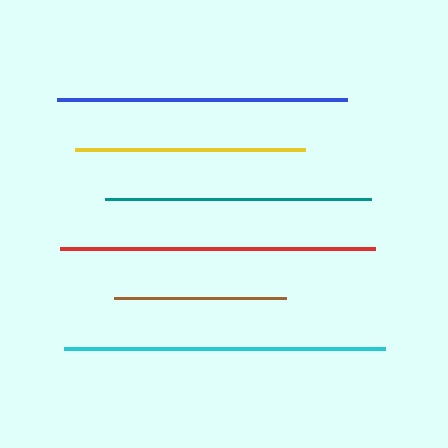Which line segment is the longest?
The cyan line is the longest at approximately 321 pixels.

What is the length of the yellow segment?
The yellow segment is approximately 230 pixels long.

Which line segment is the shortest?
The brown line is the shortest at approximately 171 pixels.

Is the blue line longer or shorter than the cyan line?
The cyan line is longer than the blue line.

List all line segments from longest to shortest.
From longest to shortest: cyan, red, blue, teal, yellow, brown.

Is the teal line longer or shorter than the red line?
The red line is longer than the teal line.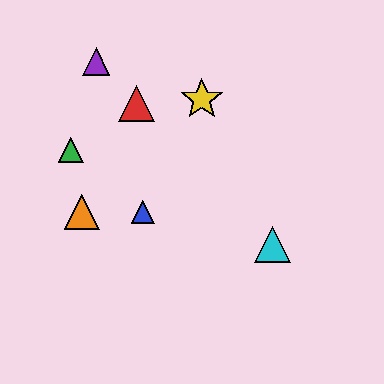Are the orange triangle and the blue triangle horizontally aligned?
Yes, both are at y≈212.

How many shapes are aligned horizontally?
2 shapes (the blue triangle, the orange triangle) are aligned horizontally.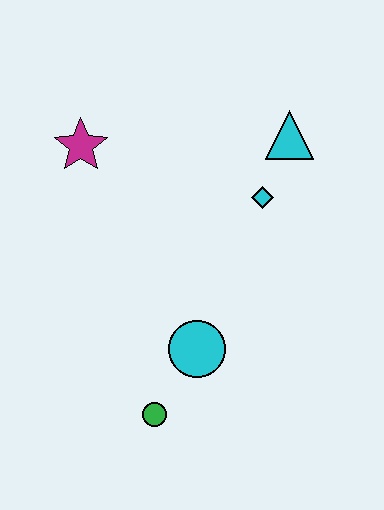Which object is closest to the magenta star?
The cyan diamond is closest to the magenta star.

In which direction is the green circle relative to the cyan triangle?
The green circle is below the cyan triangle.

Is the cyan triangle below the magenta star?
No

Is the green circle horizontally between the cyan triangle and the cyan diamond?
No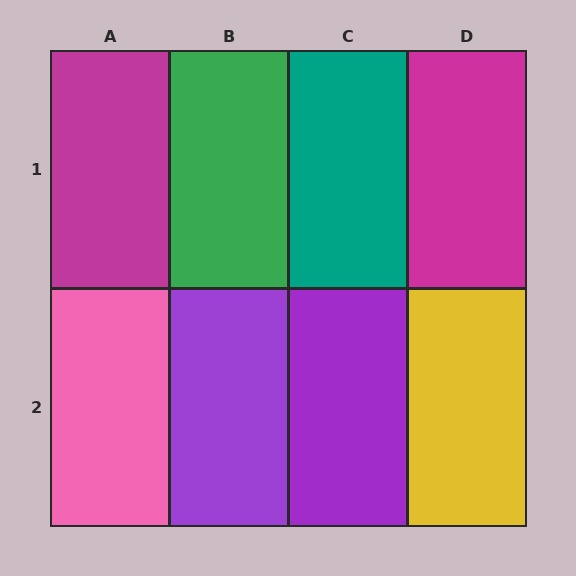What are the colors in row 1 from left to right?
Magenta, green, teal, magenta.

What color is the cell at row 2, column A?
Pink.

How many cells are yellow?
1 cell is yellow.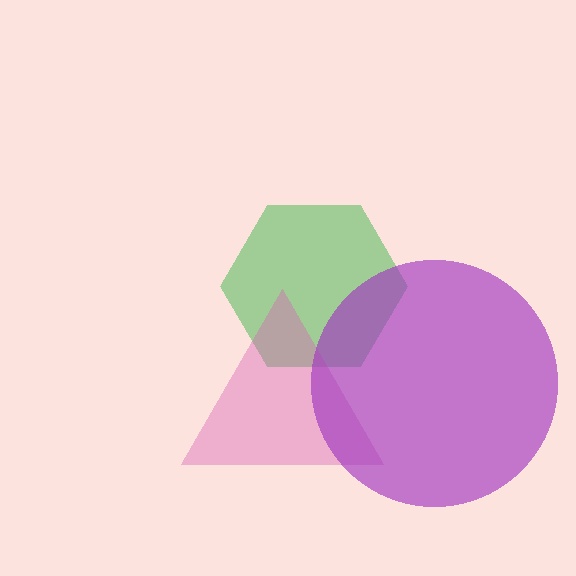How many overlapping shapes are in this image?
There are 3 overlapping shapes in the image.